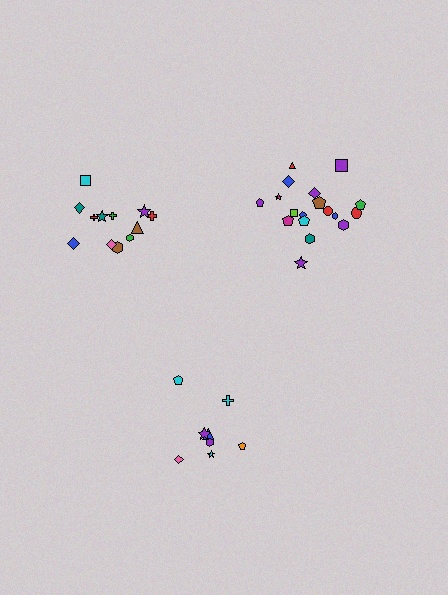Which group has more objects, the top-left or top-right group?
The top-right group.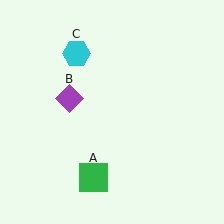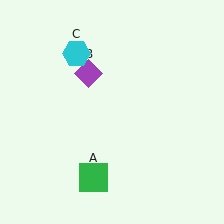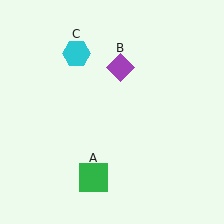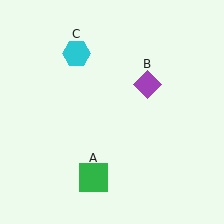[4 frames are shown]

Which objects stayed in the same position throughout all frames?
Green square (object A) and cyan hexagon (object C) remained stationary.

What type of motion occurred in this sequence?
The purple diamond (object B) rotated clockwise around the center of the scene.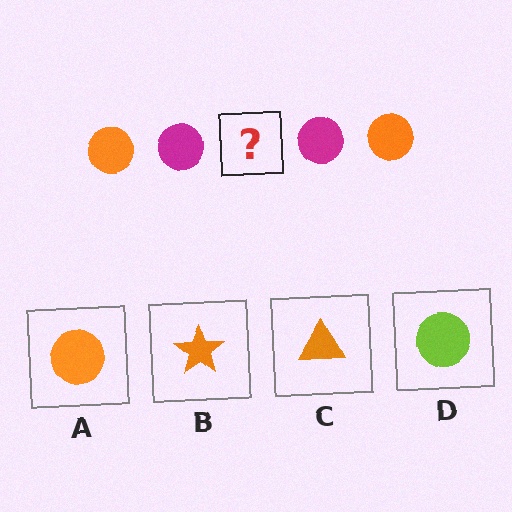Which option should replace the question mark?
Option A.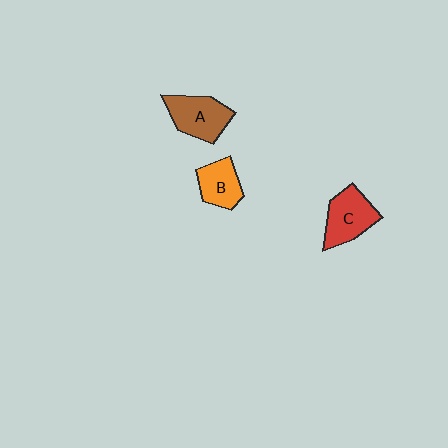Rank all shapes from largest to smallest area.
From largest to smallest: A (brown), C (red), B (orange).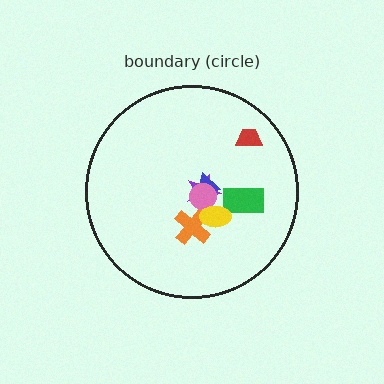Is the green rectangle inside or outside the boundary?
Inside.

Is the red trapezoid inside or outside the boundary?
Inside.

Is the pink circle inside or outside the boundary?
Inside.